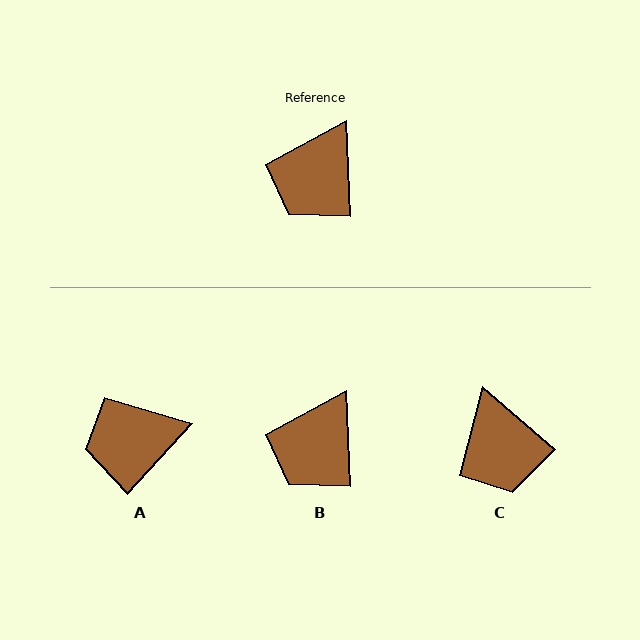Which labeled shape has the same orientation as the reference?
B.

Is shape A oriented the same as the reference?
No, it is off by about 45 degrees.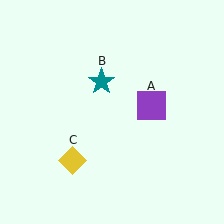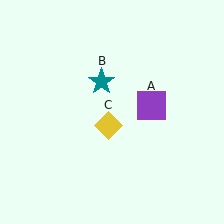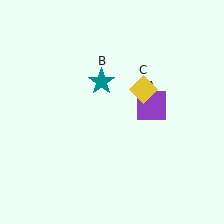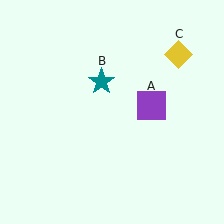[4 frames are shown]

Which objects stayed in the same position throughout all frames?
Purple square (object A) and teal star (object B) remained stationary.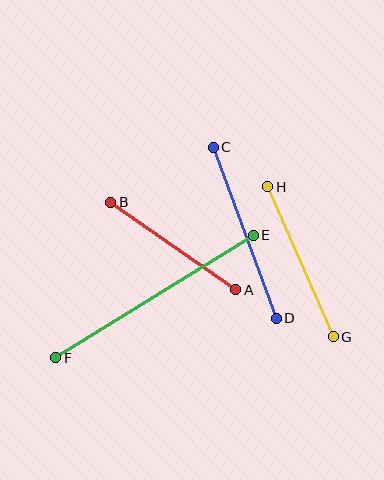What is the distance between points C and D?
The distance is approximately 182 pixels.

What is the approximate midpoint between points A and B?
The midpoint is at approximately (173, 246) pixels.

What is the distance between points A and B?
The distance is approximately 153 pixels.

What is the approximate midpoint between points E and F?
The midpoint is at approximately (154, 297) pixels.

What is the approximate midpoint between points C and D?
The midpoint is at approximately (245, 233) pixels.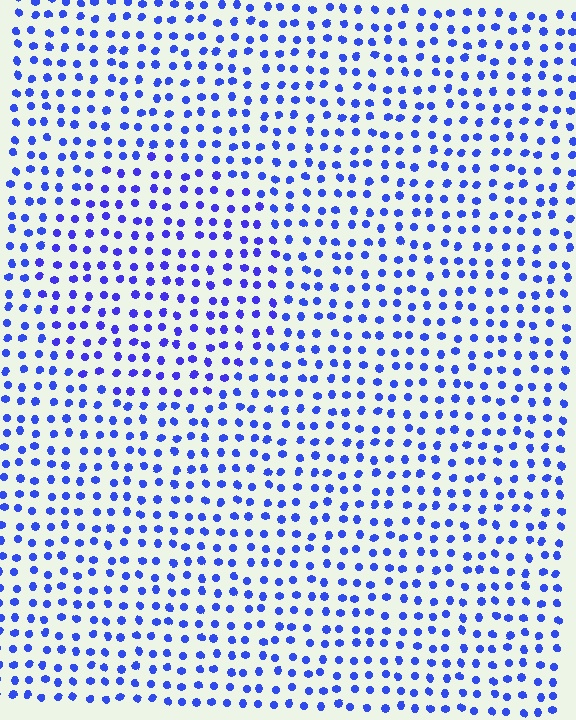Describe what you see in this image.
The image is filled with small blue elements in a uniform arrangement. A circle-shaped region is visible where the elements are tinted to a slightly different hue, forming a subtle color boundary.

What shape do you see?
I see a circle.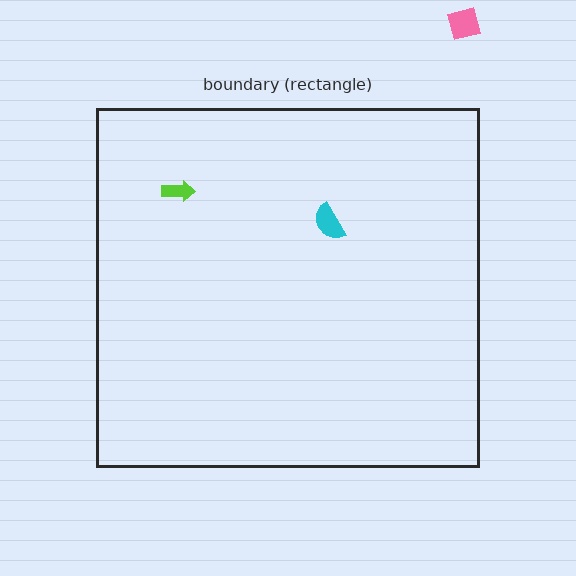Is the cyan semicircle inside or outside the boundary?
Inside.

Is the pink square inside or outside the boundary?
Outside.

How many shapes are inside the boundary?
2 inside, 1 outside.